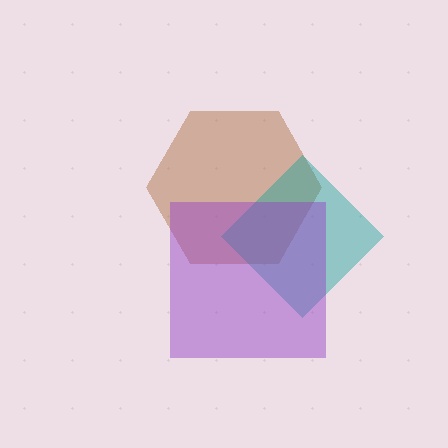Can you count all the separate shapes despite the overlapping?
Yes, there are 3 separate shapes.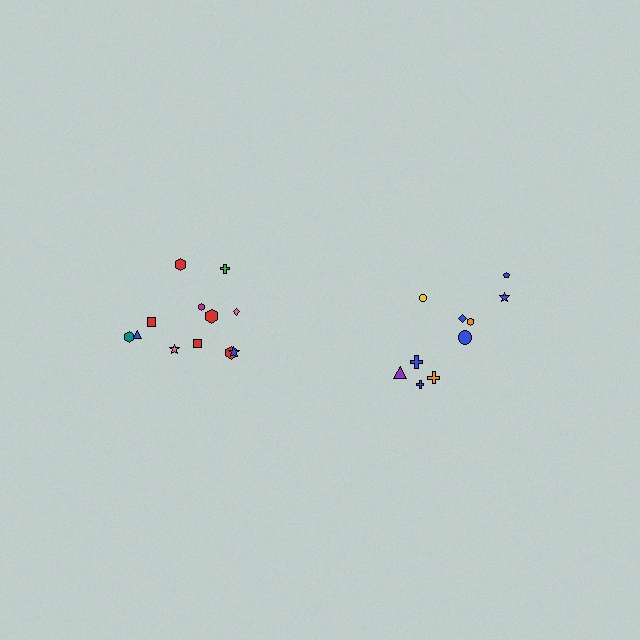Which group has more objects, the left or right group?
The left group.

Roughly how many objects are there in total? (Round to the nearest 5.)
Roughly 20 objects in total.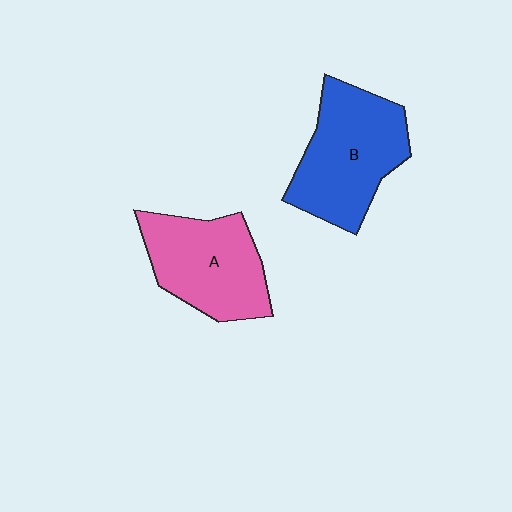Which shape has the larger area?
Shape B (blue).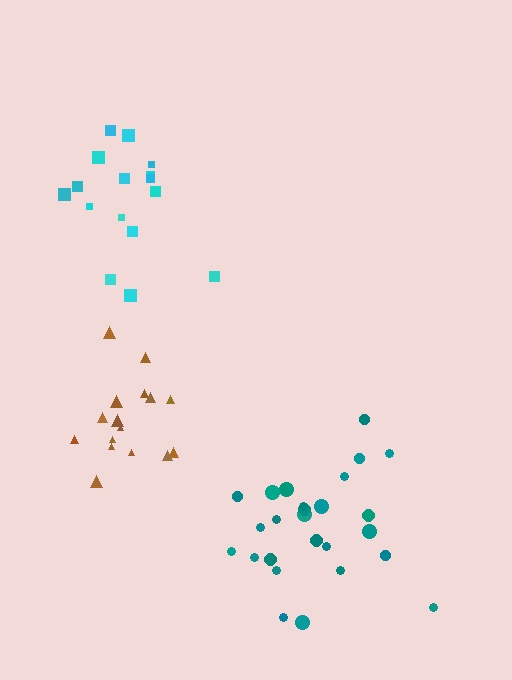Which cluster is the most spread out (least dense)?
Cyan.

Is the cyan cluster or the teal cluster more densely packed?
Teal.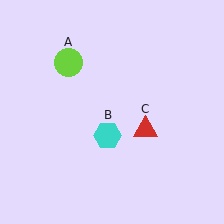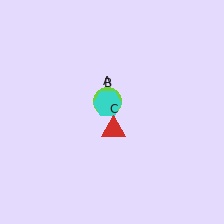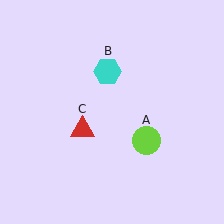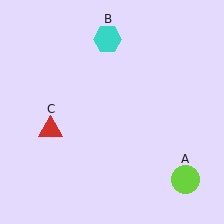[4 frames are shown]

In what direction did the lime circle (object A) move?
The lime circle (object A) moved down and to the right.